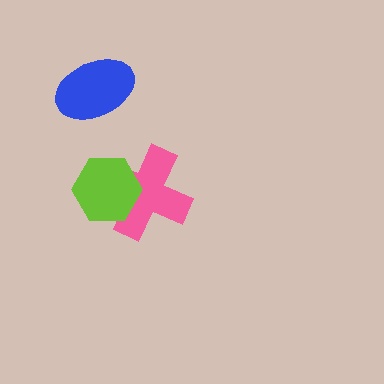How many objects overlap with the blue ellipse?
0 objects overlap with the blue ellipse.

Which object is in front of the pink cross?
The lime hexagon is in front of the pink cross.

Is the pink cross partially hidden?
Yes, it is partially covered by another shape.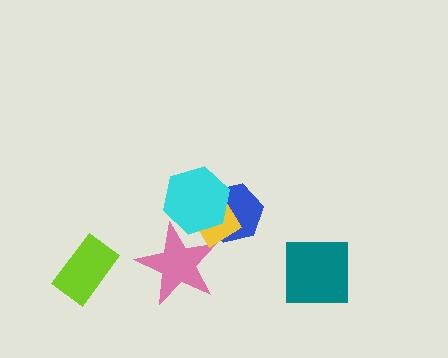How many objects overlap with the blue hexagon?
2 objects overlap with the blue hexagon.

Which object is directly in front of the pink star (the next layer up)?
The yellow diamond is directly in front of the pink star.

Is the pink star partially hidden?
Yes, it is partially covered by another shape.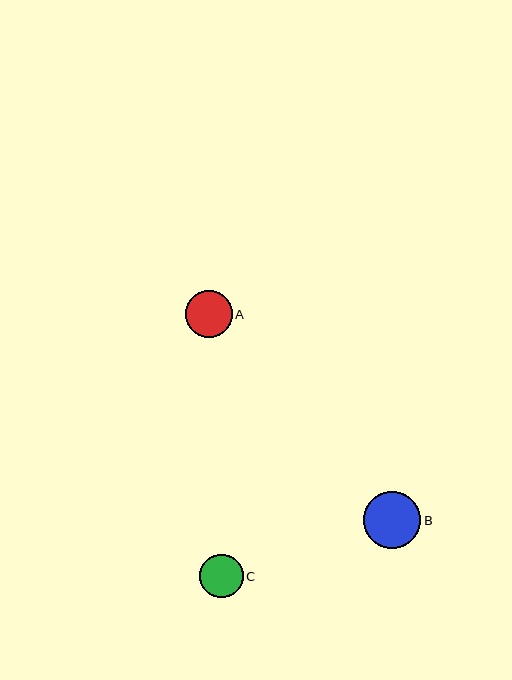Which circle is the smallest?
Circle C is the smallest with a size of approximately 43 pixels.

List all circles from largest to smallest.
From largest to smallest: B, A, C.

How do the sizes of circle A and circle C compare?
Circle A and circle C are approximately the same size.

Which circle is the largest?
Circle B is the largest with a size of approximately 57 pixels.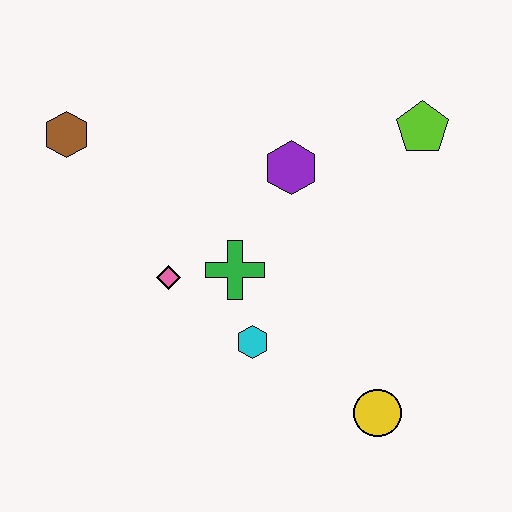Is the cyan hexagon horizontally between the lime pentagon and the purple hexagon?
No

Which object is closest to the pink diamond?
The green cross is closest to the pink diamond.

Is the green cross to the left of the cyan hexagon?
Yes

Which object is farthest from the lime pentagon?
The brown hexagon is farthest from the lime pentagon.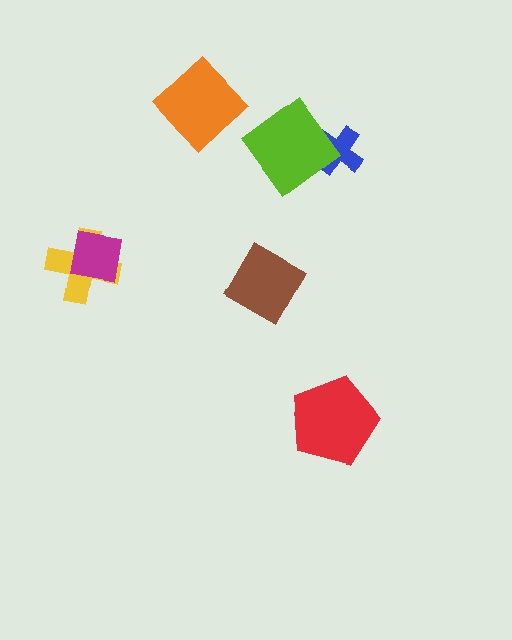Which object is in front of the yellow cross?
The magenta square is in front of the yellow cross.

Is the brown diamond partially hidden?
No, no other shape covers it.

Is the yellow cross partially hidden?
Yes, it is partially covered by another shape.